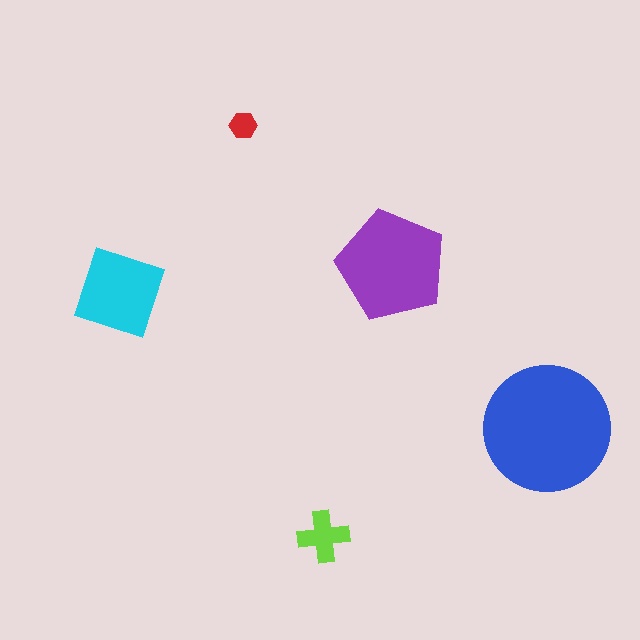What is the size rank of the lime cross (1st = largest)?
4th.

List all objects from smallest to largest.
The red hexagon, the lime cross, the cyan diamond, the purple pentagon, the blue circle.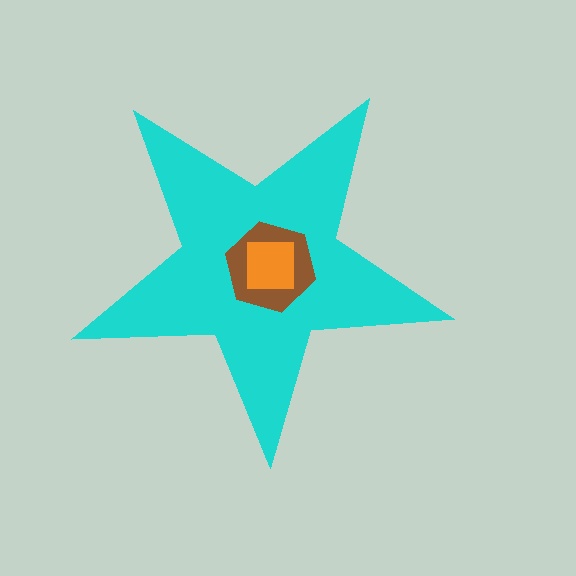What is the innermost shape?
The orange square.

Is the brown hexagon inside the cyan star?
Yes.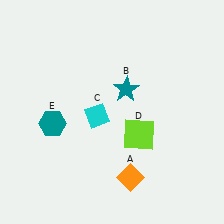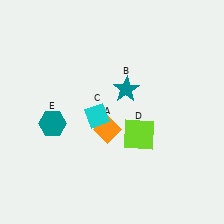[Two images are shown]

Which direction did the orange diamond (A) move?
The orange diamond (A) moved up.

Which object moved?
The orange diamond (A) moved up.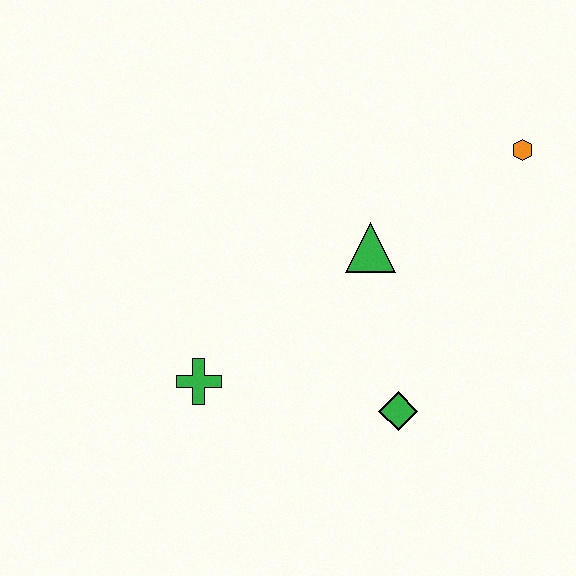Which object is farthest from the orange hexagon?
The green cross is farthest from the orange hexagon.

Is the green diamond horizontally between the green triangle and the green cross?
No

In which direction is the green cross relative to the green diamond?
The green cross is to the left of the green diamond.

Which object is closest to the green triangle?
The green diamond is closest to the green triangle.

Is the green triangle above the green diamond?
Yes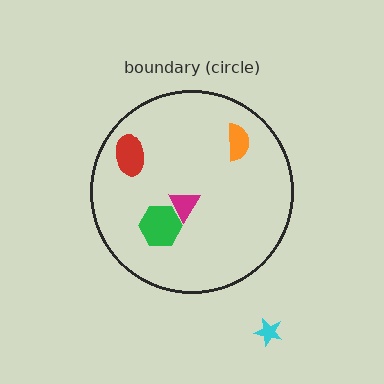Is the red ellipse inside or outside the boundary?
Inside.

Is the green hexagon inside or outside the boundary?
Inside.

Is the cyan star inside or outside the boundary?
Outside.